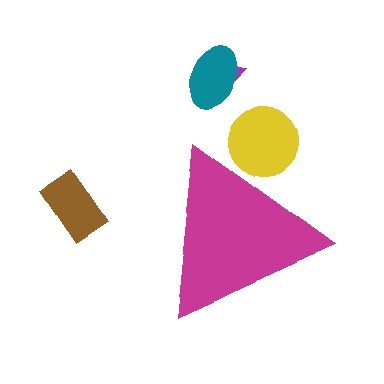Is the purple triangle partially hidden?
No, the purple triangle is fully visible.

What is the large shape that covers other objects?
A magenta triangle.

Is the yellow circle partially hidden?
Yes, the yellow circle is partially hidden behind the magenta triangle.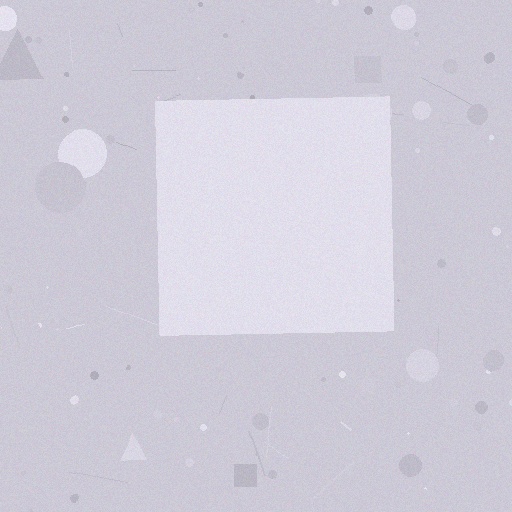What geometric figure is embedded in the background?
A square is embedded in the background.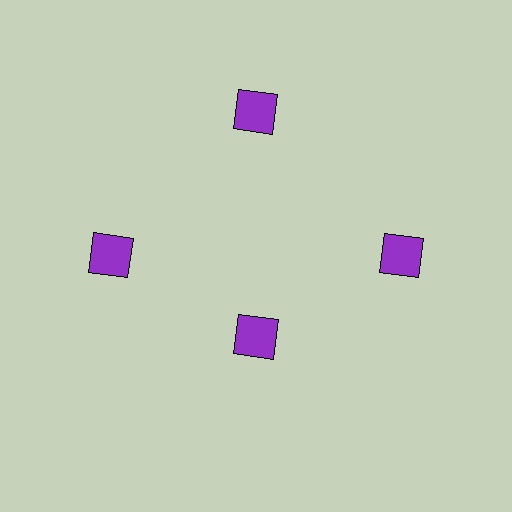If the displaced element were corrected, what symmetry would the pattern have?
It would have 4-fold rotational symmetry — the pattern would map onto itself every 90 degrees.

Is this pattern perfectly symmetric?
No. The 4 purple squares are arranged in a ring, but one element near the 6 o'clock position is pulled inward toward the center, breaking the 4-fold rotational symmetry.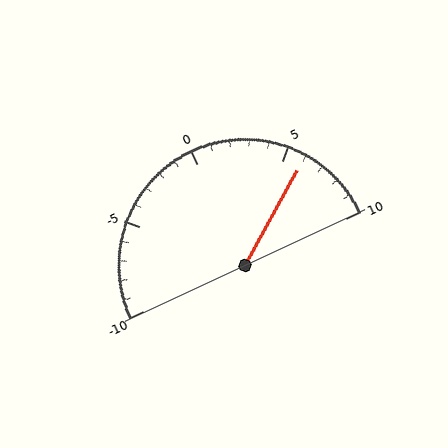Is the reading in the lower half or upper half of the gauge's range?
The reading is in the upper half of the range (-10 to 10).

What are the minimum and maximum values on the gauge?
The gauge ranges from -10 to 10.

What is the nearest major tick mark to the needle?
The nearest major tick mark is 5.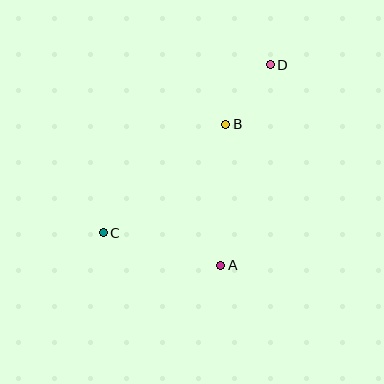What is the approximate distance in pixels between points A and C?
The distance between A and C is approximately 122 pixels.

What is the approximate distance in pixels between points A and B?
The distance between A and B is approximately 141 pixels.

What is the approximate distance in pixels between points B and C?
The distance between B and C is approximately 164 pixels.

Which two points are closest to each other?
Points B and D are closest to each other.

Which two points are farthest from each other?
Points C and D are farthest from each other.